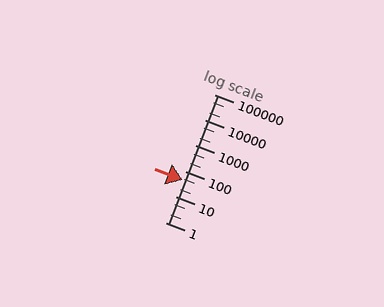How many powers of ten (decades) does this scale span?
The scale spans 5 decades, from 1 to 100000.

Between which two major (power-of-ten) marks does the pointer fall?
The pointer is between 10 and 100.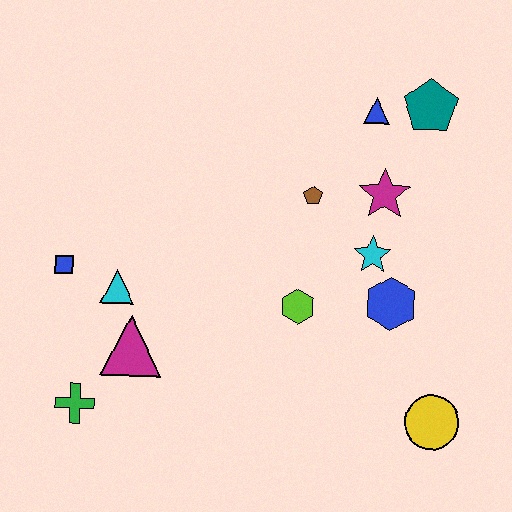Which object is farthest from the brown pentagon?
The green cross is farthest from the brown pentagon.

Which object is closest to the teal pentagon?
The blue triangle is closest to the teal pentagon.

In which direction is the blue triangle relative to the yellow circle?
The blue triangle is above the yellow circle.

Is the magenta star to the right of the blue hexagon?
No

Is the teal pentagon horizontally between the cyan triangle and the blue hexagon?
No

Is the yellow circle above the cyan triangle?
No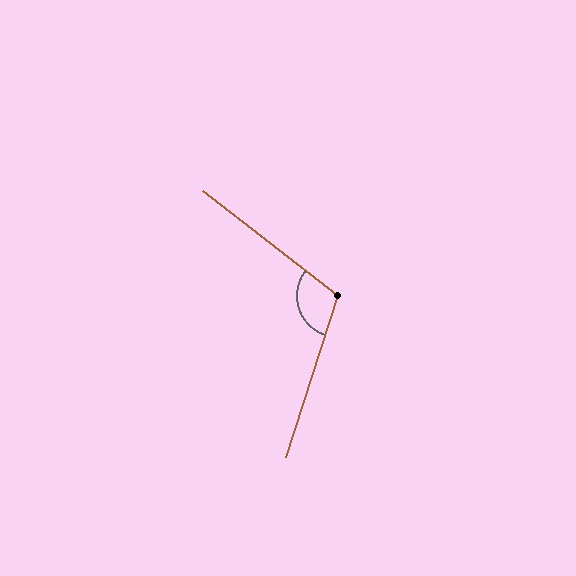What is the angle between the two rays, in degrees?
Approximately 110 degrees.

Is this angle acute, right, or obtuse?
It is obtuse.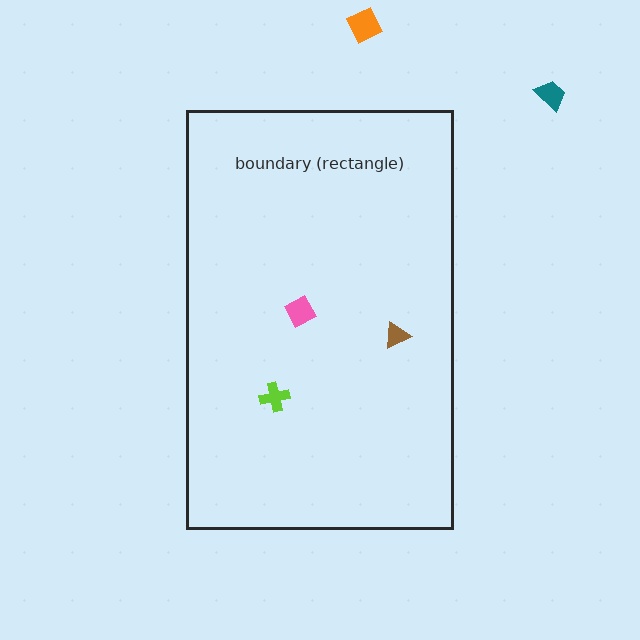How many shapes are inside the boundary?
3 inside, 2 outside.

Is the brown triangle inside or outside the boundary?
Inside.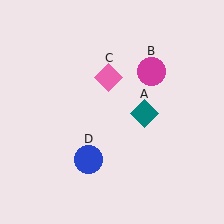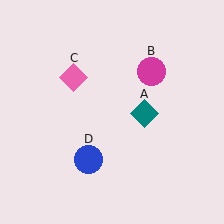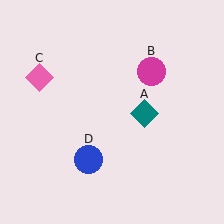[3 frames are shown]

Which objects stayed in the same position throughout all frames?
Teal diamond (object A) and magenta circle (object B) and blue circle (object D) remained stationary.